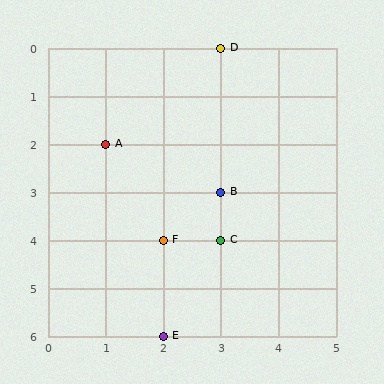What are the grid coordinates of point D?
Point D is at grid coordinates (3, 0).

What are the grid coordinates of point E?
Point E is at grid coordinates (2, 6).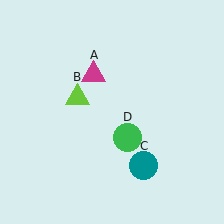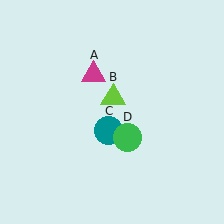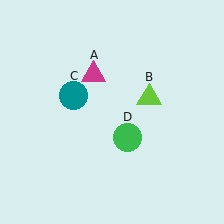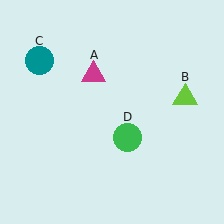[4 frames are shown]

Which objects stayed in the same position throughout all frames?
Magenta triangle (object A) and green circle (object D) remained stationary.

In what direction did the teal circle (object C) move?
The teal circle (object C) moved up and to the left.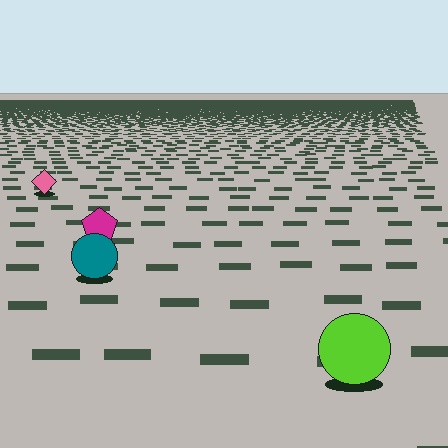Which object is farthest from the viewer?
The pink diamond is farthest from the viewer. It appears smaller and the ground texture around it is denser.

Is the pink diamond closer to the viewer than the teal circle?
No. The teal circle is closer — you can tell from the texture gradient: the ground texture is coarser near it.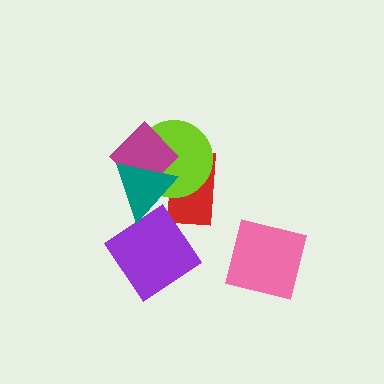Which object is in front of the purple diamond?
The teal triangle is in front of the purple diamond.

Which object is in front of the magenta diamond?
The teal triangle is in front of the magenta diamond.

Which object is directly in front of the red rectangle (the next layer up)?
The lime circle is directly in front of the red rectangle.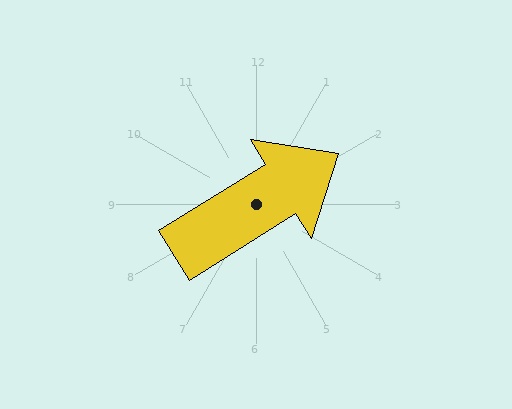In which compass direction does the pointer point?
Northeast.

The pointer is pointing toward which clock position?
Roughly 2 o'clock.